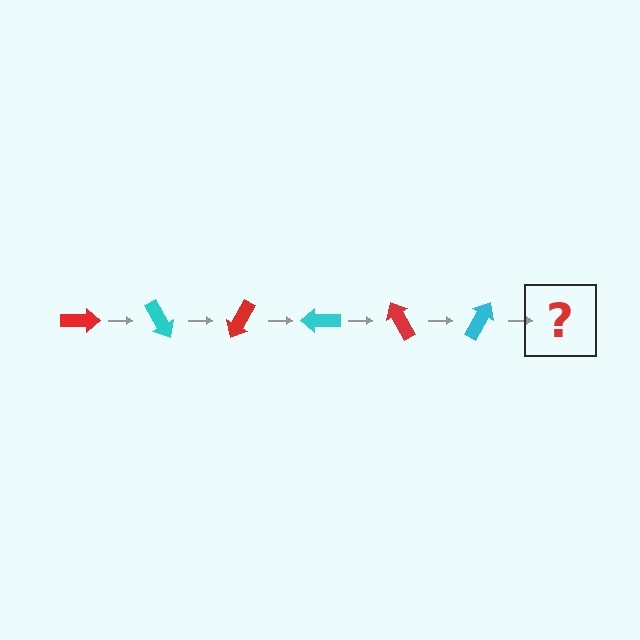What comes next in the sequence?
The next element should be a red arrow, rotated 360 degrees from the start.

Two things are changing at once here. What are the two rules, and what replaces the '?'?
The two rules are that it rotates 60 degrees each step and the color cycles through red and cyan. The '?' should be a red arrow, rotated 360 degrees from the start.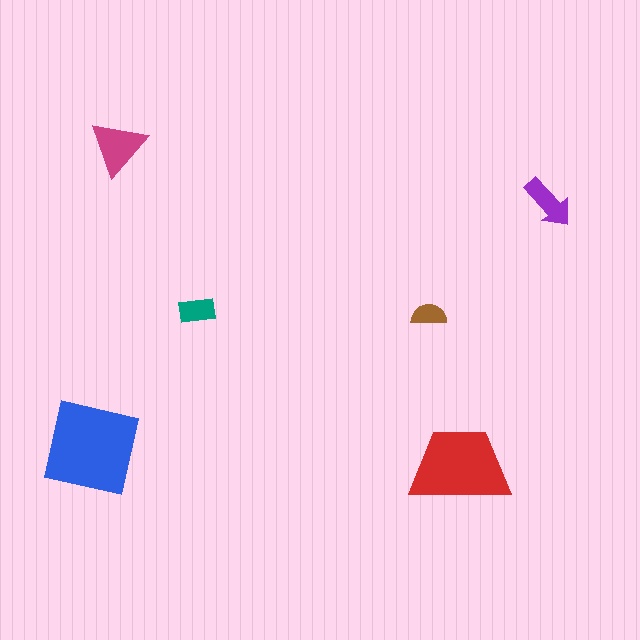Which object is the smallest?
The brown semicircle.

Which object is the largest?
The blue square.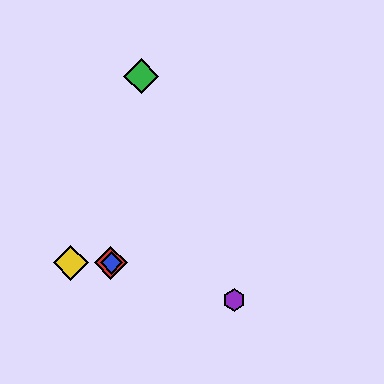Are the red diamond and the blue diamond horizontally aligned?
Yes, both are at y≈263.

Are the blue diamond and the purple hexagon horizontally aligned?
No, the blue diamond is at y≈263 and the purple hexagon is at y≈300.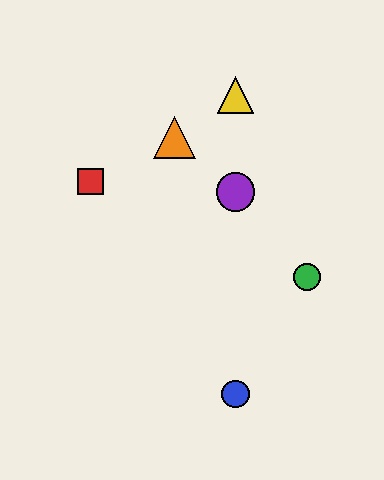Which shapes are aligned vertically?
The blue circle, the yellow triangle, the purple circle are aligned vertically.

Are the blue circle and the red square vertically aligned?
No, the blue circle is at x≈236 and the red square is at x≈90.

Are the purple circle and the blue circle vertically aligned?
Yes, both are at x≈236.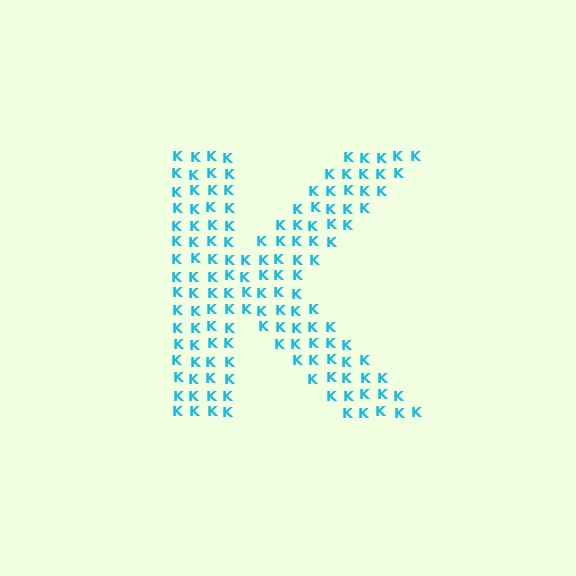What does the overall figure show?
The overall figure shows the letter K.